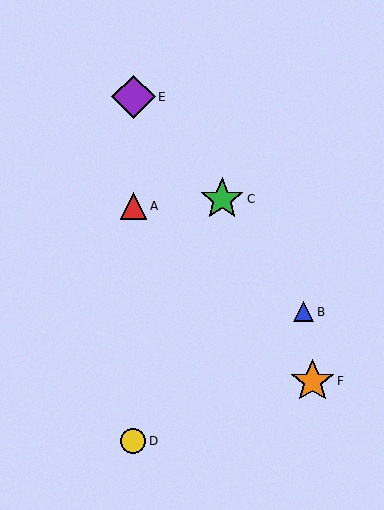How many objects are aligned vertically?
3 objects (A, D, E) are aligned vertically.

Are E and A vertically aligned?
Yes, both are at x≈133.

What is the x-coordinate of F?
Object F is at x≈313.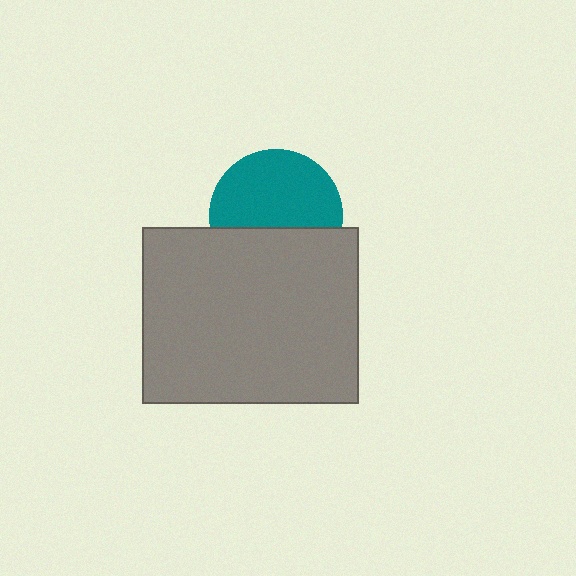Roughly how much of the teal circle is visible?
About half of it is visible (roughly 61%).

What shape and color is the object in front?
The object in front is a gray rectangle.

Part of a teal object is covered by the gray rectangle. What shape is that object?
It is a circle.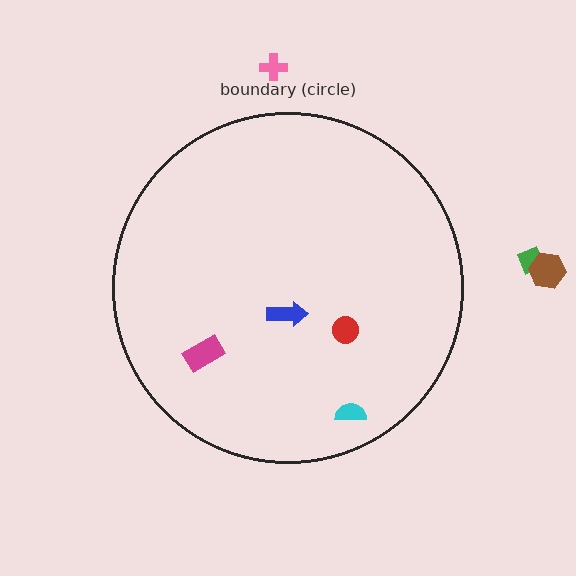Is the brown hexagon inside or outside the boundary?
Outside.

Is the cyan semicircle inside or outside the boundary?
Inside.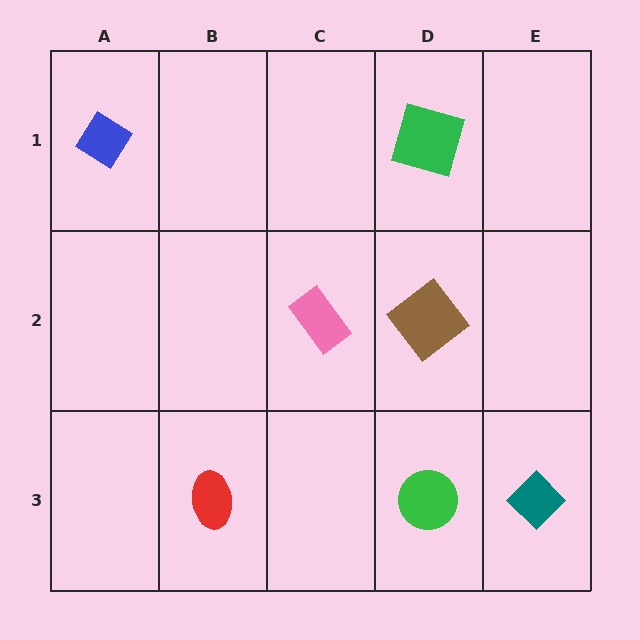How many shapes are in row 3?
3 shapes.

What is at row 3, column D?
A green circle.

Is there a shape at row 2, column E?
No, that cell is empty.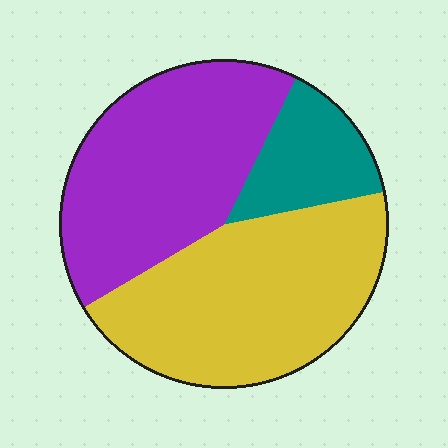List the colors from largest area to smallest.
From largest to smallest: yellow, purple, teal.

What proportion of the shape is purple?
Purple covers 41% of the shape.